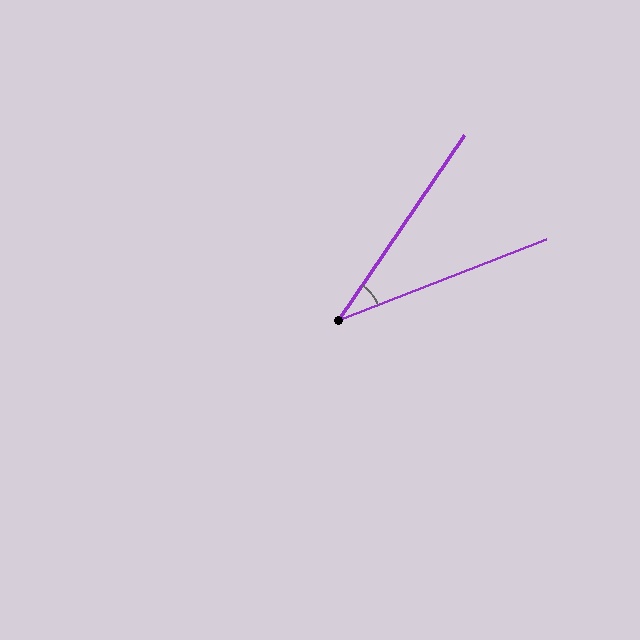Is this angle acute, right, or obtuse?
It is acute.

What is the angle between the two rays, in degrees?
Approximately 35 degrees.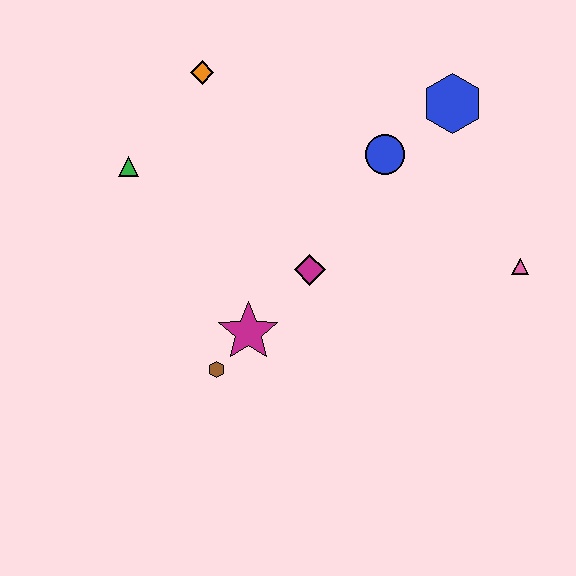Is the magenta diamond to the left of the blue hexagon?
Yes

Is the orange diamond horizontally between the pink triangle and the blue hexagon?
No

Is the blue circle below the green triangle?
No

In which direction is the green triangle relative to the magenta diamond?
The green triangle is to the left of the magenta diamond.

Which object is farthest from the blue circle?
The brown hexagon is farthest from the blue circle.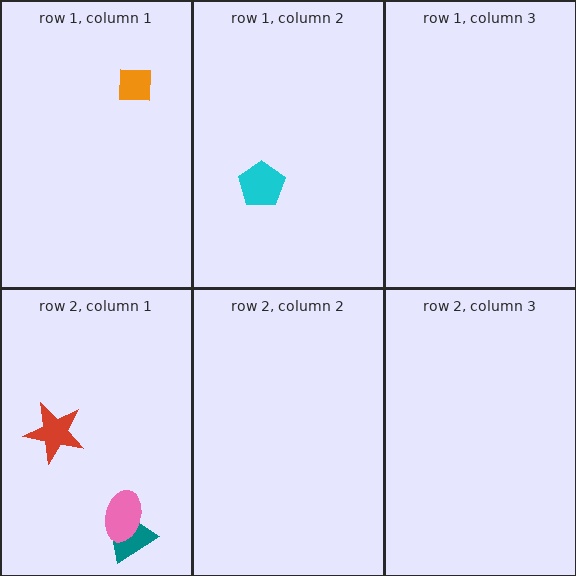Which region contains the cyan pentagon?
The row 1, column 2 region.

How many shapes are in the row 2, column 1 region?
3.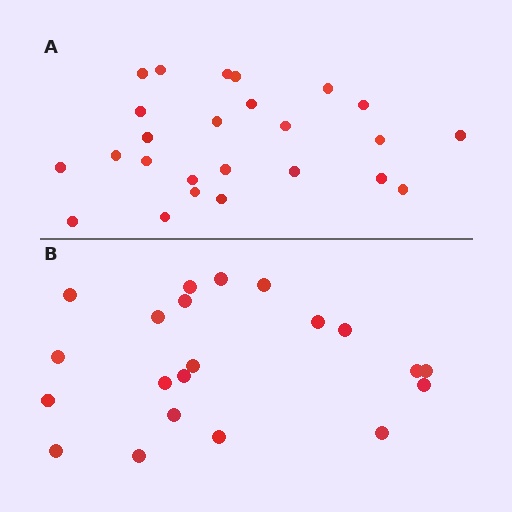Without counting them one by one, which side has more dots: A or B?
Region A (the top region) has more dots.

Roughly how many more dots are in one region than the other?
Region A has about 4 more dots than region B.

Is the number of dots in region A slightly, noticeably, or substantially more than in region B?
Region A has only slightly more — the two regions are fairly close. The ratio is roughly 1.2 to 1.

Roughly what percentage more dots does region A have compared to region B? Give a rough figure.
About 20% more.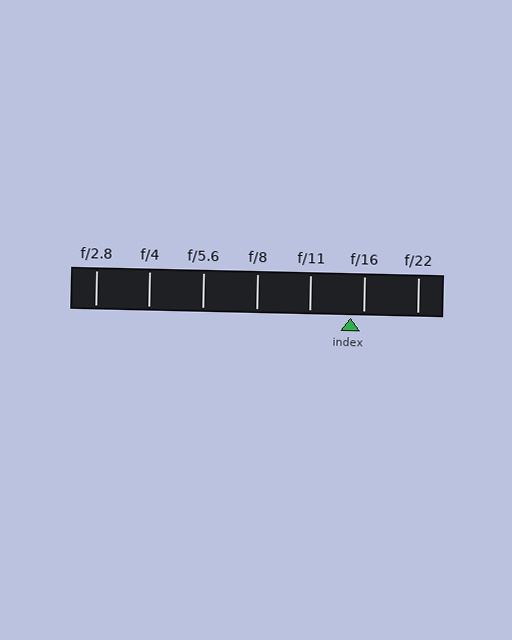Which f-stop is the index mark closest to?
The index mark is closest to f/16.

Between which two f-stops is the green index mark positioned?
The index mark is between f/11 and f/16.